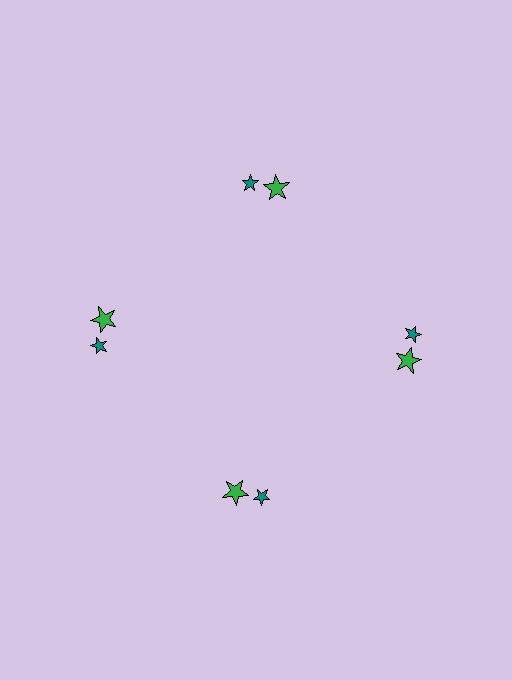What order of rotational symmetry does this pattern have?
This pattern has 4-fold rotational symmetry.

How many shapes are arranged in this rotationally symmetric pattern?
There are 8 shapes, arranged in 4 groups of 2.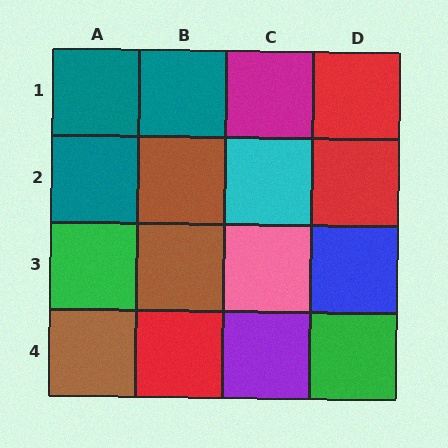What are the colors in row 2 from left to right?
Teal, brown, cyan, red.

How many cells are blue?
1 cell is blue.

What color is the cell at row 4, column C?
Purple.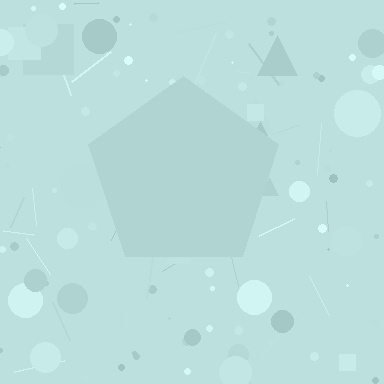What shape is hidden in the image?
A pentagon is hidden in the image.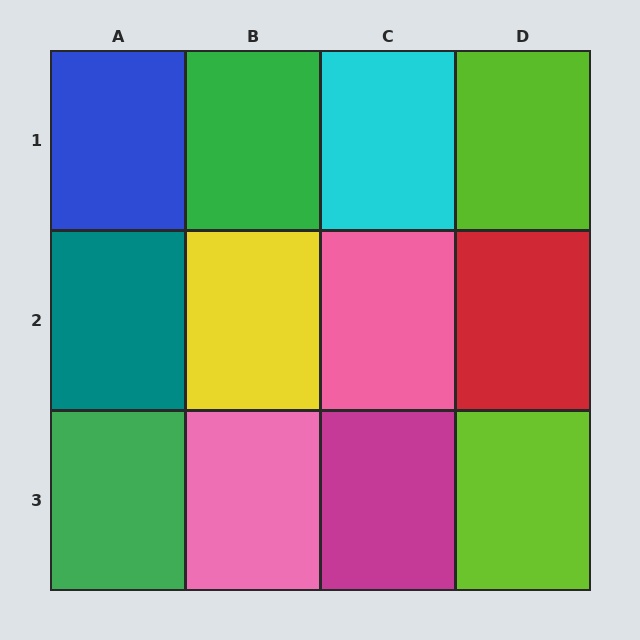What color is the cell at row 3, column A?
Green.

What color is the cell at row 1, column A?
Blue.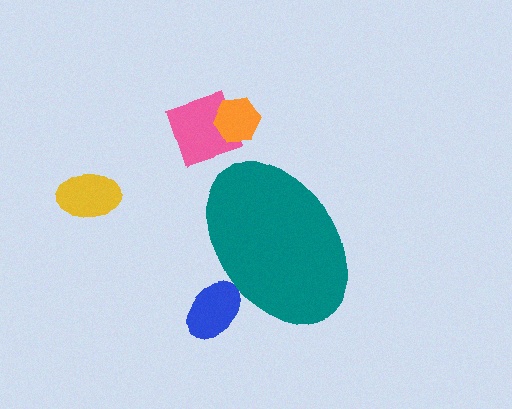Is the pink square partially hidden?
No, the pink square is fully visible.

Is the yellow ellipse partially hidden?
No, the yellow ellipse is fully visible.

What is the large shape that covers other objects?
A teal ellipse.